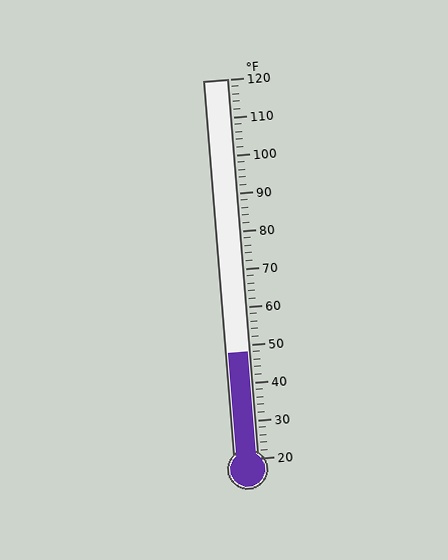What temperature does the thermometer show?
The thermometer shows approximately 48°F.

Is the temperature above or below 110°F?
The temperature is below 110°F.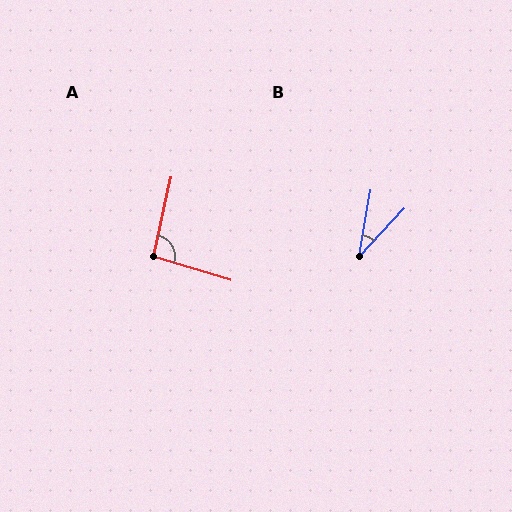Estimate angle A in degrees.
Approximately 94 degrees.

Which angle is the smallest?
B, at approximately 33 degrees.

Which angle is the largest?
A, at approximately 94 degrees.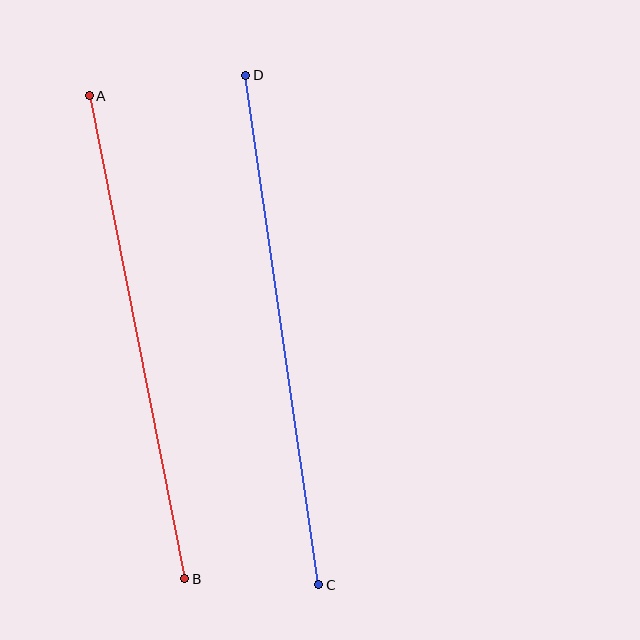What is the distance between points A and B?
The distance is approximately 493 pixels.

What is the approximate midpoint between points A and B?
The midpoint is at approximately (137, 337) pixels.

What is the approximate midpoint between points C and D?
The midpoint is at approximately (282, 330) pixels.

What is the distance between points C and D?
The distance is approximately 515 pixels.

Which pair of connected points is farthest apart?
Points C and D are farthest apart.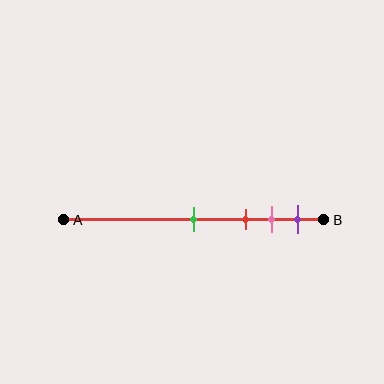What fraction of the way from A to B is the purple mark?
The purple mark is approximately 90% (0.9) of the way from A to B.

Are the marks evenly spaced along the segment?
No, the marks are not evenly spaced.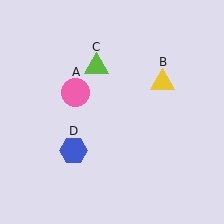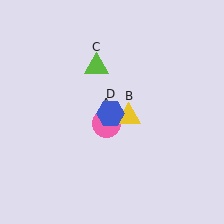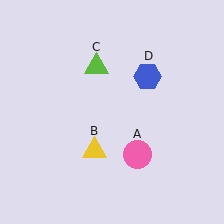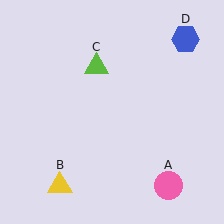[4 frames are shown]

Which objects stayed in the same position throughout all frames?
Lime triangle (object C) remained stationary.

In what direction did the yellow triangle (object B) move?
The yellow triangle (object B) moved down and to the left.